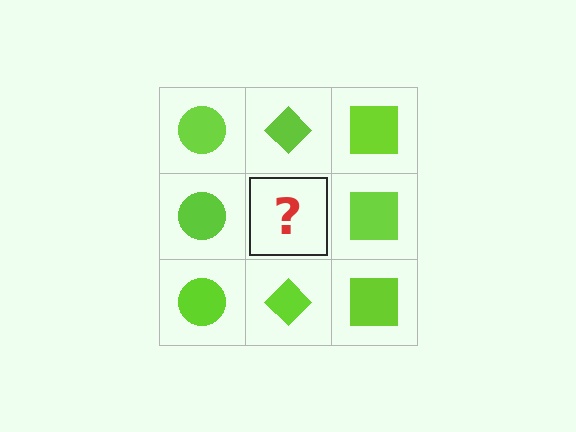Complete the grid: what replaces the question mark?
The question mark should be replaced with a lime diamond.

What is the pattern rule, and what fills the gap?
The rule is that each column has a consistent shape. The gap should be filled with a lime diamond.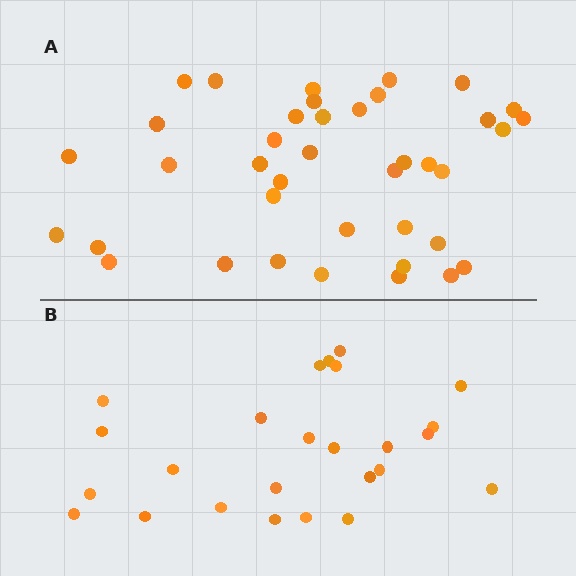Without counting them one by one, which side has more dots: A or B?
Region A (the top region) has more dots.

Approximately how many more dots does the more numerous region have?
Region A has approximately 15 more dots than region B.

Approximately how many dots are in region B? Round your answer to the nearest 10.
About 20 dots. (The exact count is 25, which rounds to 20.)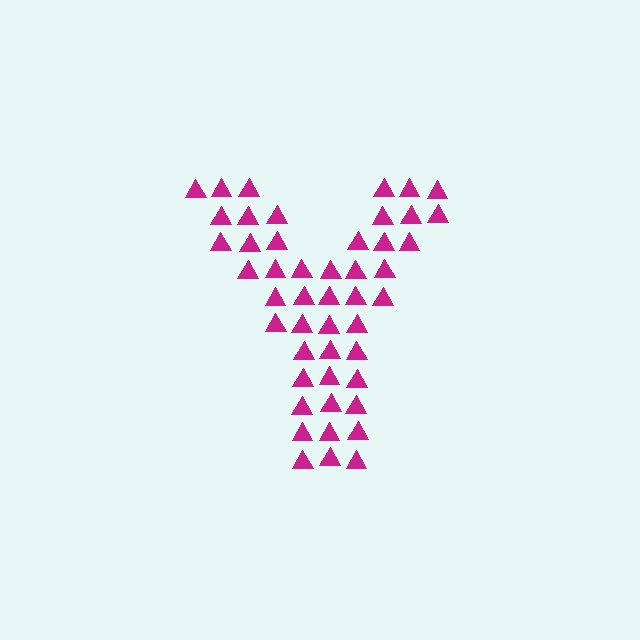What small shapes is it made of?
It is made of small triangles.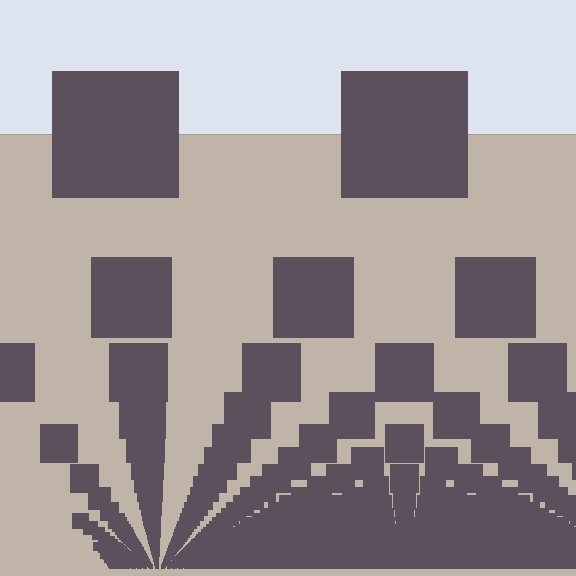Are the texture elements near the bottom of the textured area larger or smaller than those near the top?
Smaller. The gradient is inverted — elements near the bottom are smaller and denser.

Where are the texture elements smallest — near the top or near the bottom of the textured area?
Near the bottom.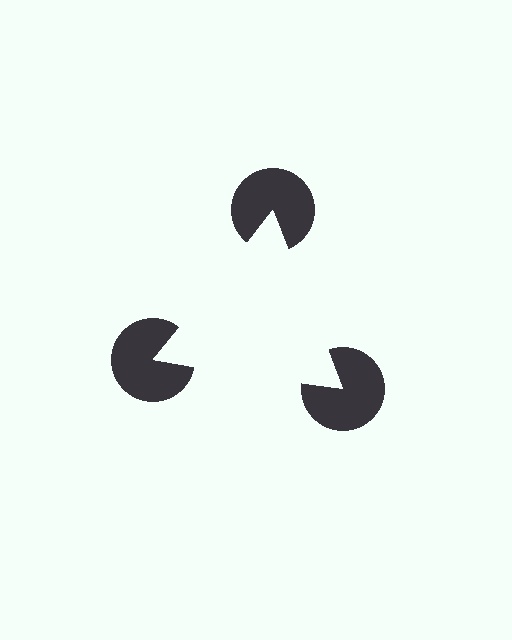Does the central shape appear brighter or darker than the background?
It typically appears slightly brighter than the background, even though no actual brightness change is drawn.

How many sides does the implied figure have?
3 sides.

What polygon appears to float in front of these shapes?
An illusory triangle — its edges are inferred from the aligned wedge cuts in the pac-man discs, not physically drawn.